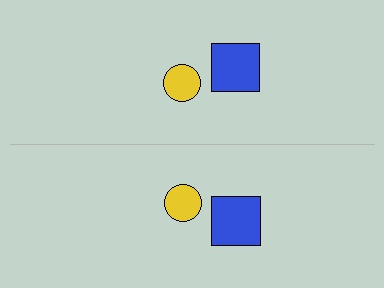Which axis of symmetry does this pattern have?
The pattern has a horizontal axis of symmetry running through the center of the image.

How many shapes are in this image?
There are 4 shapes in this image.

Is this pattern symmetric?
Yes, this pattern has bilateral (reflection) symmetry.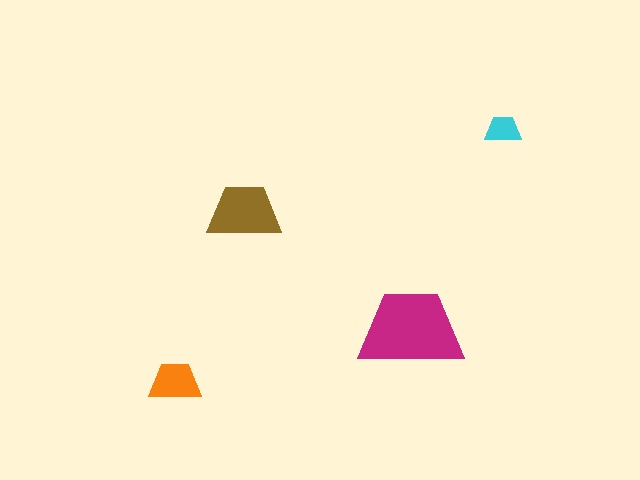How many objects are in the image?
There are 4 objects in the image.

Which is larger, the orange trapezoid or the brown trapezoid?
The brown one.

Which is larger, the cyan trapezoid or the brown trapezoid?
The brown one.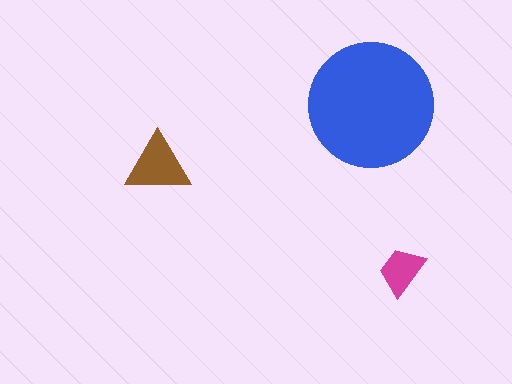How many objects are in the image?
There are 3 objects in the image.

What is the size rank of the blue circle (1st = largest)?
1st.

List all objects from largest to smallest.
The blue circle, the brown triangle, the magenta trapezoid.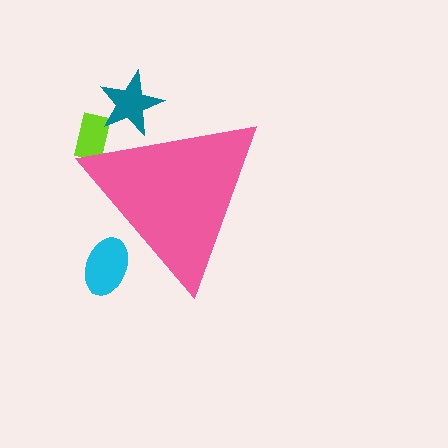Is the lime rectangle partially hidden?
Yes, the lime rectangle is partially hidden behind the pink triangle.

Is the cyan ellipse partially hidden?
Yes, the cyan ellipse is partially hidden behind the pink triangle.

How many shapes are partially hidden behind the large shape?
3 shapes are partially hidden.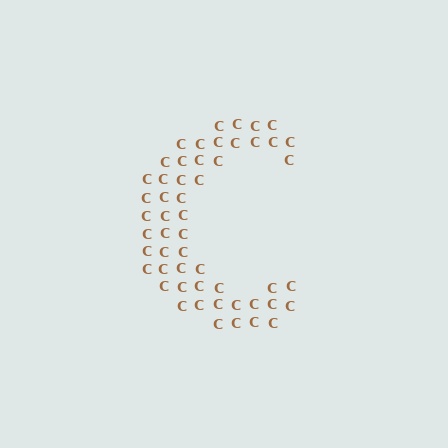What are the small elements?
The small elements are letter C's.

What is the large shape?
The large shape is the letter C.